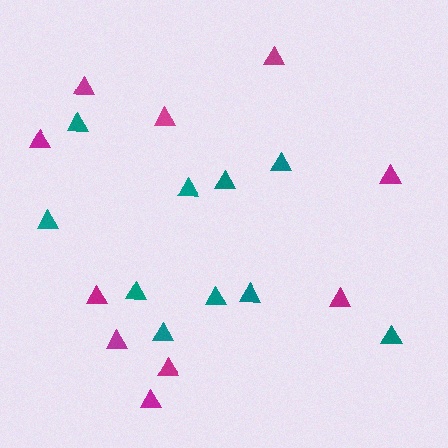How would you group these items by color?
There are 2 groups: one group of teal triangles (10) and one group of magenta triangles (10).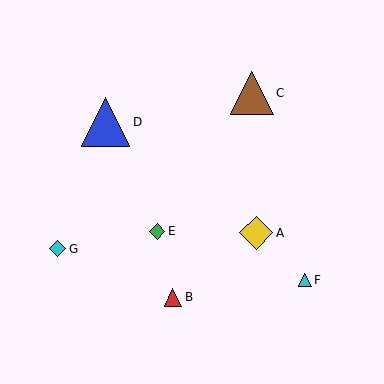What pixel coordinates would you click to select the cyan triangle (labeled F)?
Click at (305, 280) to select the cyan triangle F.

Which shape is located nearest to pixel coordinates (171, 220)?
The green diamond (labeled E) at (157, 231) is nearest to that location.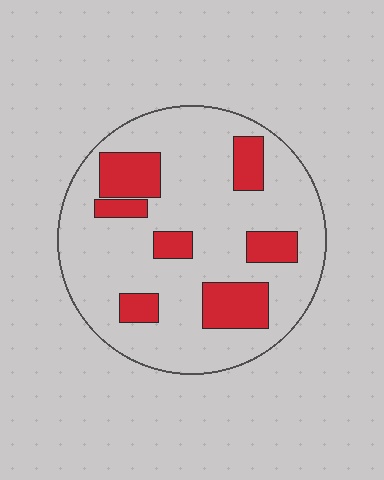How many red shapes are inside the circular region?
7.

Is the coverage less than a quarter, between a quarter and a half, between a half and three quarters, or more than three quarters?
Less than a quarter.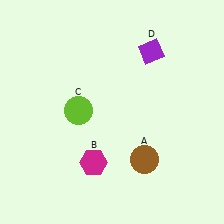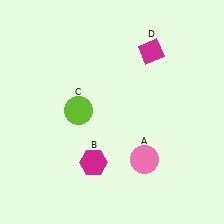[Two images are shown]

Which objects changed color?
A changed from brown to pink. D changed from purple to magenta.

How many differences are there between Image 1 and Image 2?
There are 2 differences between the two images.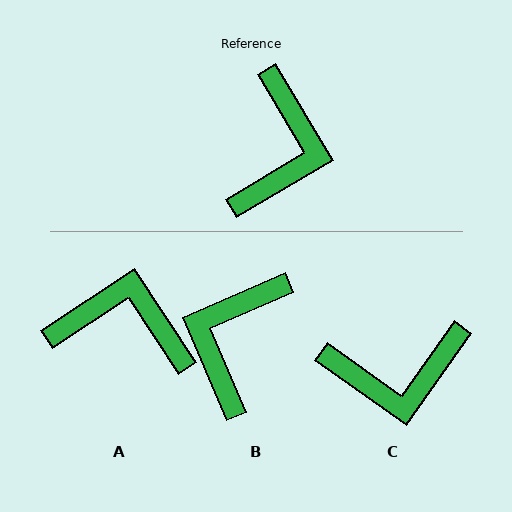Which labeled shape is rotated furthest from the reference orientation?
B, about 173 degrees away.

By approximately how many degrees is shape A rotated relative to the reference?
Approximately 93 degrees counter-clockwise.